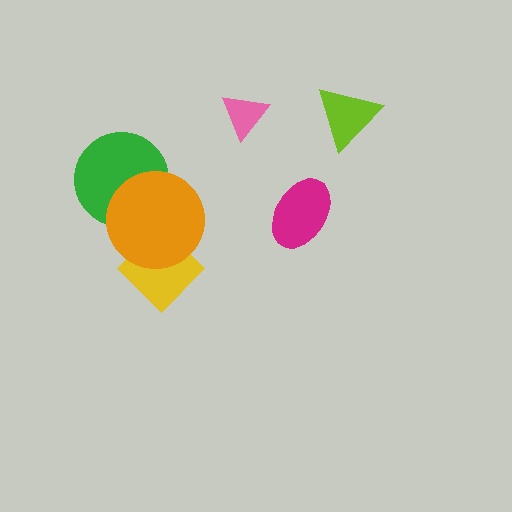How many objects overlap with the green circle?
1 object overlaps with the green circle.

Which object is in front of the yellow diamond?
The orange circle is in front of the yellow diamond.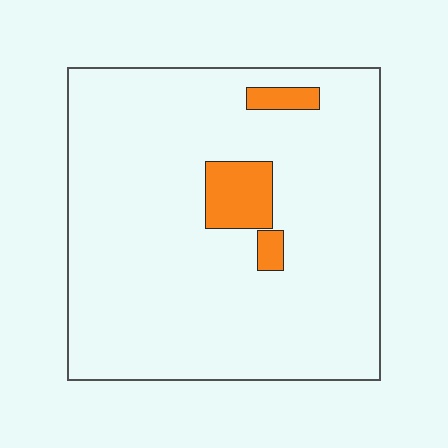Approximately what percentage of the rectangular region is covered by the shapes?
Approximately 10%.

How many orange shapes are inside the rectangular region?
3.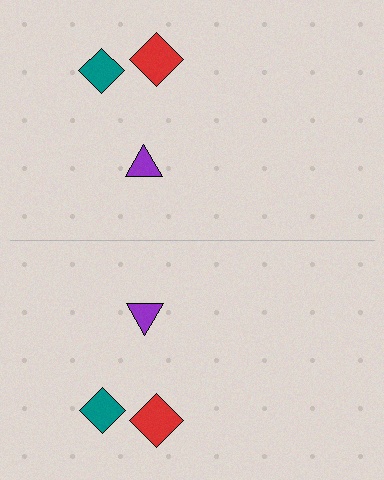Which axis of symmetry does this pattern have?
The pattern has a horizontal axis of symmetry running through the center of the image.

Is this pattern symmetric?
Yes, this pattern has bilateral (reflection) symmetry.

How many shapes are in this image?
There are 6 shapes in this image.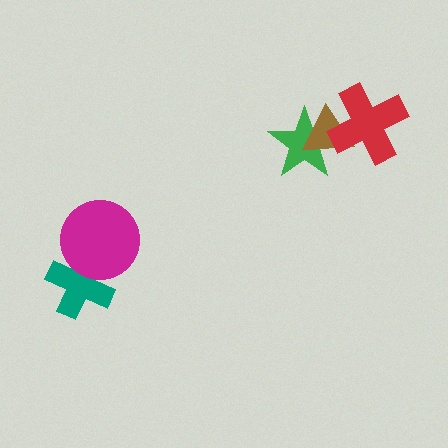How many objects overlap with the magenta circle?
1 object overlaps with the magenta circle.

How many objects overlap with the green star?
2 objects overlap with the green star.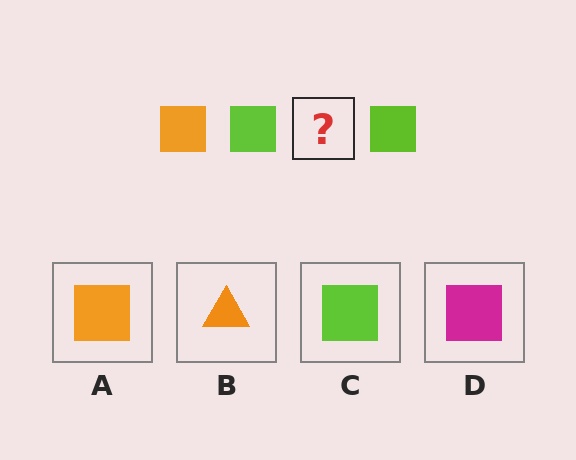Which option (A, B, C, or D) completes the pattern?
A.